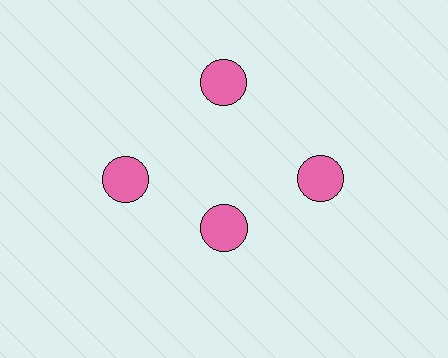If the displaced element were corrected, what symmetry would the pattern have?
It would have 4-fold rotational symmetry — the pattern would map onto itself every 90 degrees.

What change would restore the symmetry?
The symmetry would be restored by moving it outward, back onto the ring so that all 4 circles sit at equal angles and equal distance from the center.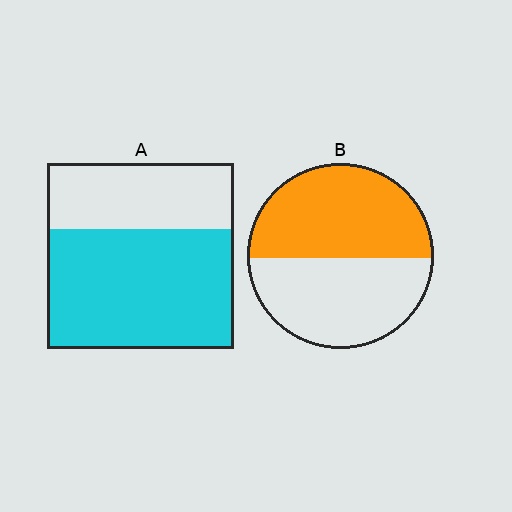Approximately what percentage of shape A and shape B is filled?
A is approximately 65% and B is approximately 50%.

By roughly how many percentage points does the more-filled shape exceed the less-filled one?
By roughly 15 percentage points (A over B).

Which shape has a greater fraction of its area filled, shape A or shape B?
Shape A.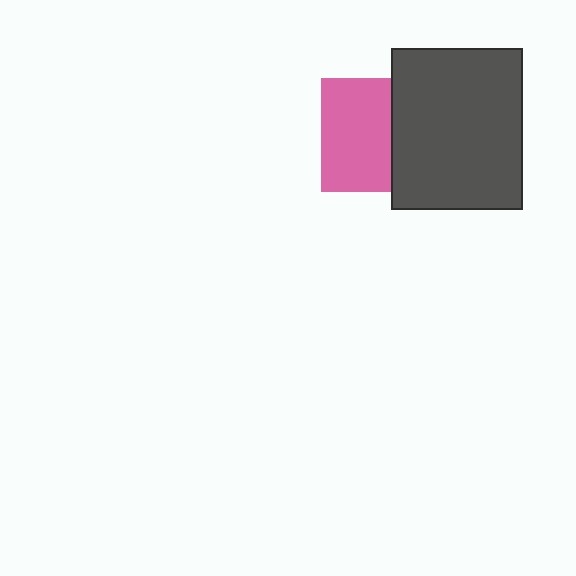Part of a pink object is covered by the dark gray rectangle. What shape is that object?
It is a square.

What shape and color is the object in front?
The object in front is a dark gray rectangle.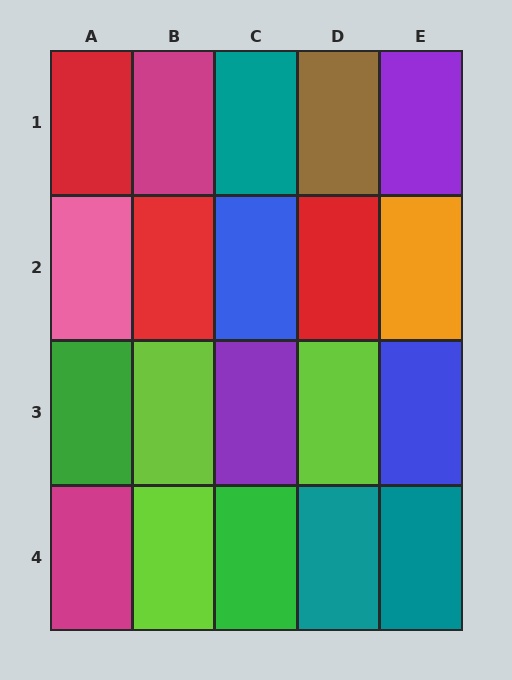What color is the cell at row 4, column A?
Magenta.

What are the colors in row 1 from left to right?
Red, magenta, teal, brown, purple.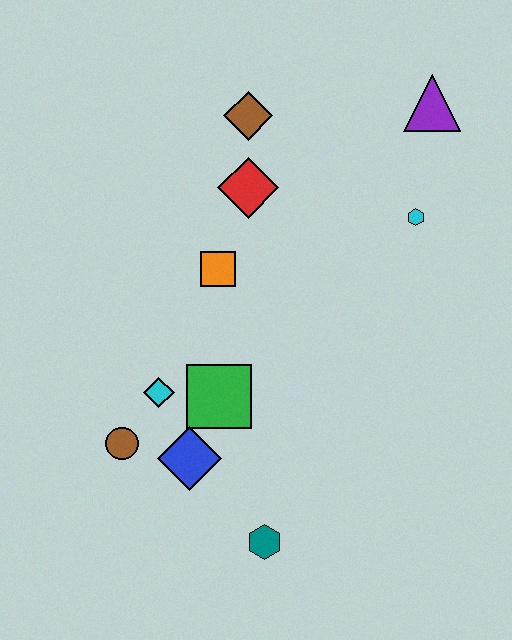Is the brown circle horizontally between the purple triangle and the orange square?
No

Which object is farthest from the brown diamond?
The teal hexagon is farthest from the brown diamond.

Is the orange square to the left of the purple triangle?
Yes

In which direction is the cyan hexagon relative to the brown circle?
The cyan hexagon is to the right of the brown circle.